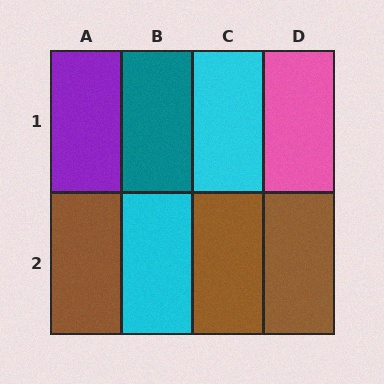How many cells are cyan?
2 cells are cyan.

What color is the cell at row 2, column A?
Brown.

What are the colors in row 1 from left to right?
Purple, teal, cyan, pink.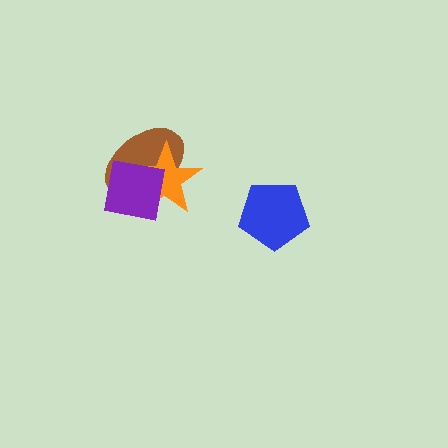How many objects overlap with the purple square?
2 objects overlap with the purple square.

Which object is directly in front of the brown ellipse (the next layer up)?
The orange star is directly in front of the brown ellipse.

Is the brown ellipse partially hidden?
Yes, it is partially covered by another shape.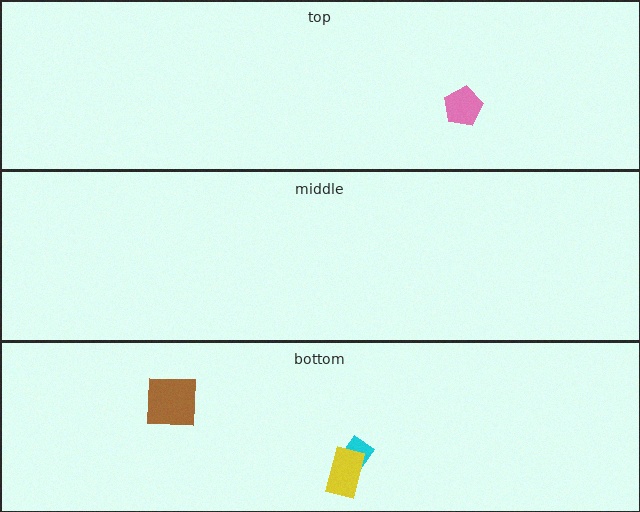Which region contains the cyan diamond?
The bottom region.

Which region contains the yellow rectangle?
The bottom region.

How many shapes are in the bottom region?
3.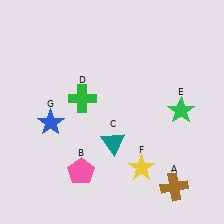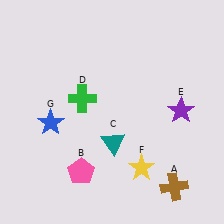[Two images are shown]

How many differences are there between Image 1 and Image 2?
There is 1 difference between the two images.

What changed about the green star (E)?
In Image 1, E is green. In Image 2, it changed to purple.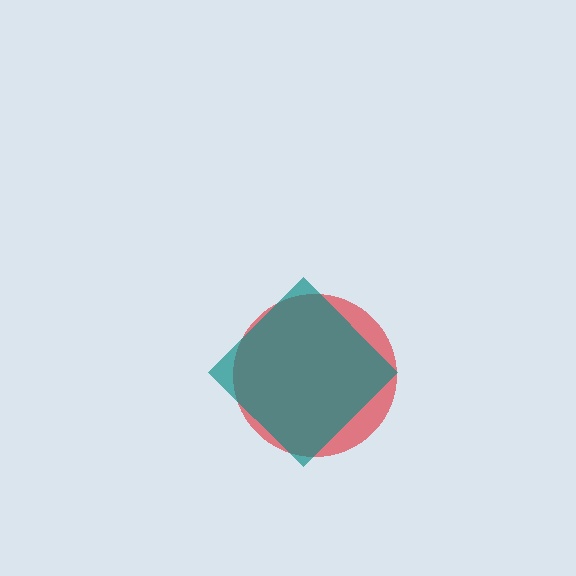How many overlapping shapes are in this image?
There are 2 overlapping shapes in the image.